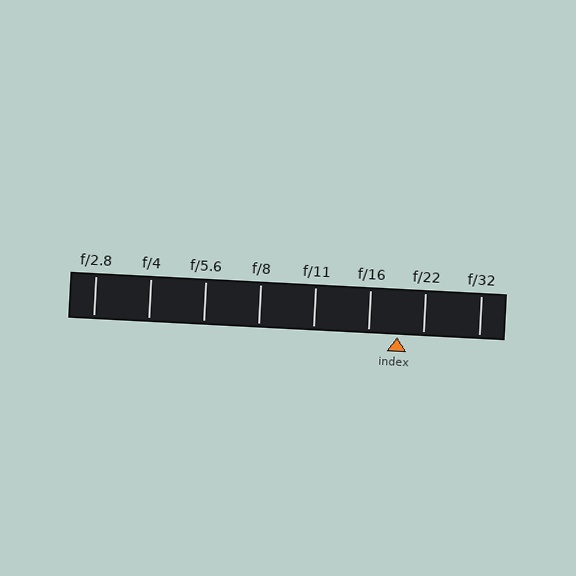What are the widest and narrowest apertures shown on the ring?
The widest aperture shown is f/2.8 and the narrowest is f/32.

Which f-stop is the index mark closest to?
The index mark is closest to f/22.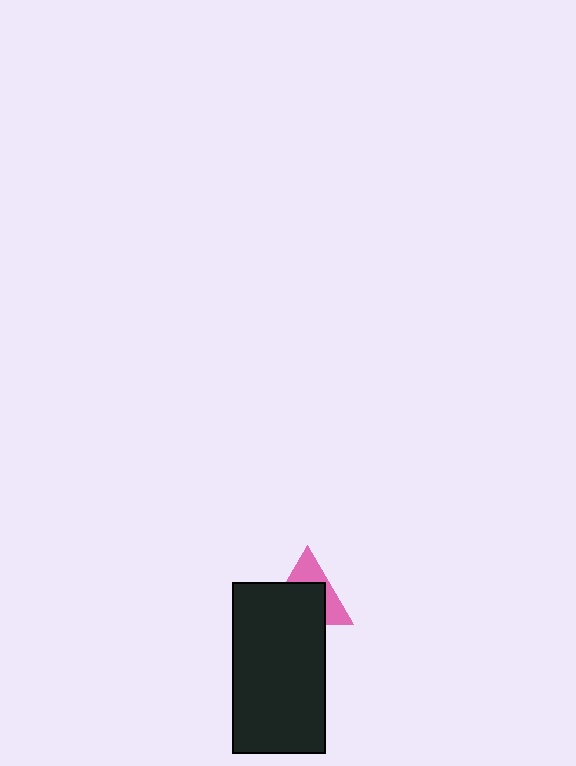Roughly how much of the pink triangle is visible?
A small part of it is visible (roughly 40%).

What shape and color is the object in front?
The object in front is a black rectangle.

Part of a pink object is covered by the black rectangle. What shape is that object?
It is a triangle.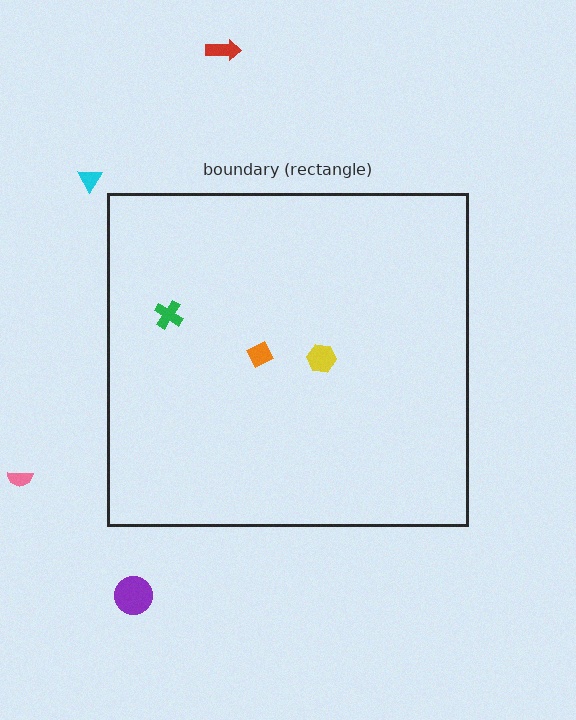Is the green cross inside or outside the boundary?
Inside.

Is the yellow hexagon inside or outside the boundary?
Inside.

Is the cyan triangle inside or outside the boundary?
Outside.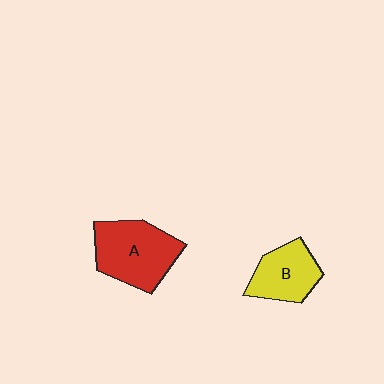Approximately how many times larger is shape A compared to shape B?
Approximately 1.4 times.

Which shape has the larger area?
Shape A (red).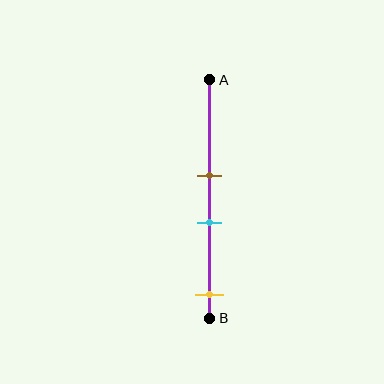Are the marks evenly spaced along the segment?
No, the marks are not evenly spaced.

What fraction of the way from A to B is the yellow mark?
The yellow mark is approximately 90% (0.9) of the way from A to B.